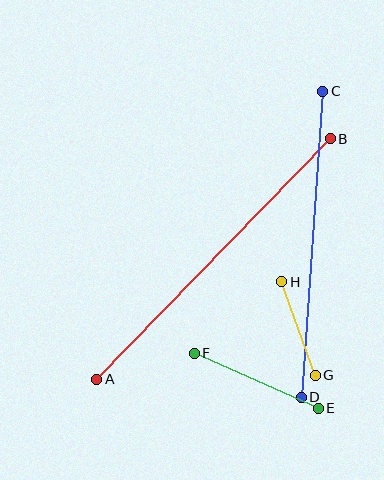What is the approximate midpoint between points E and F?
The midpoint is at approximately (256, 381) pixels.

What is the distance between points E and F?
The distance is approximately 136 pixels.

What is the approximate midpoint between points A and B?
The midpoint is at approximately (213, 259) pixels.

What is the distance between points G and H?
The distance is approximately 99 pixels.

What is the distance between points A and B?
The distance is approximately 335 pixels.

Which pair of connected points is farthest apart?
Points A and B are farthest apart.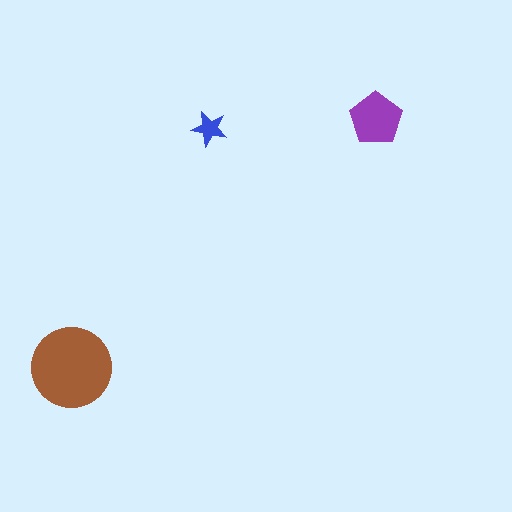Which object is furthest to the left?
The brown circle is leftmost.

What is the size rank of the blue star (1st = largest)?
3rd.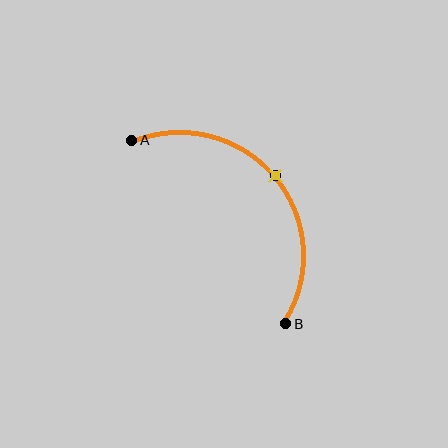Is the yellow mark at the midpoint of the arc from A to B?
Yes. The yellow mark lies on the arc at equal arc-length from both A and B — it is the arc midpoint.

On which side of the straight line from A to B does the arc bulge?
The arc bulges above and to the right of the straight line connecting A and B.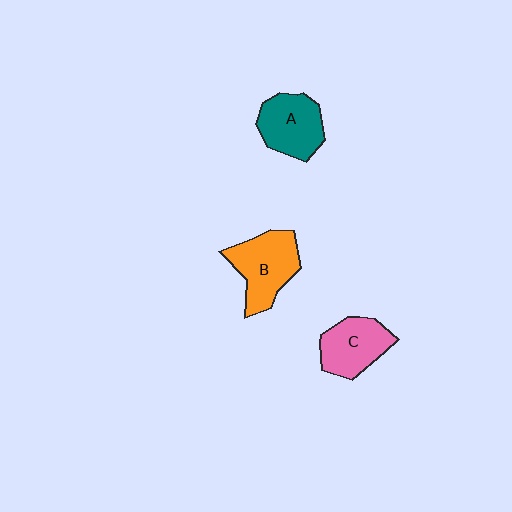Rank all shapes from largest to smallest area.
From largest to smallest: B (orange), A (teal), C (pink).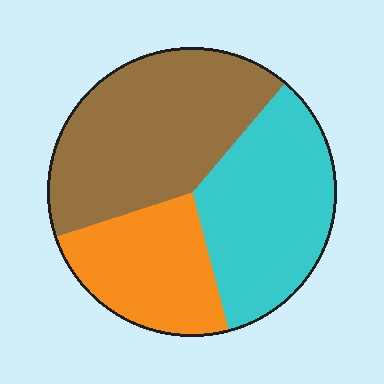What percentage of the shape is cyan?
Cyan covers 34% of the shape.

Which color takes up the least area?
Orange, at roughly 25%.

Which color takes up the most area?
Brown, at roughly 40%.